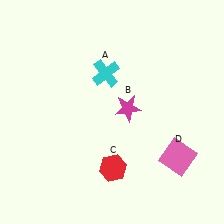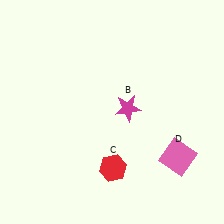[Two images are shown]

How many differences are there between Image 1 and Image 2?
There is 1 difference between the two images.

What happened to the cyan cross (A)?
The cyan cross (A) was removed in Image 2. It was in the top-left area of Image 1.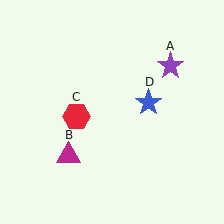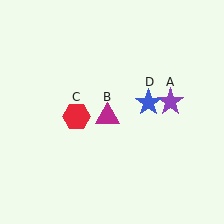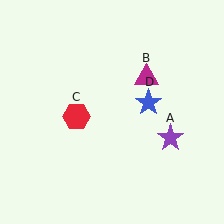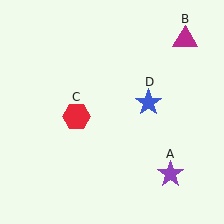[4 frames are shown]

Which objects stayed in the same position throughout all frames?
Red hexagon (object C) and blue star (object D) remained stationary.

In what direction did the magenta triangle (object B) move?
The magenta triangle (object B) moved up and to the right.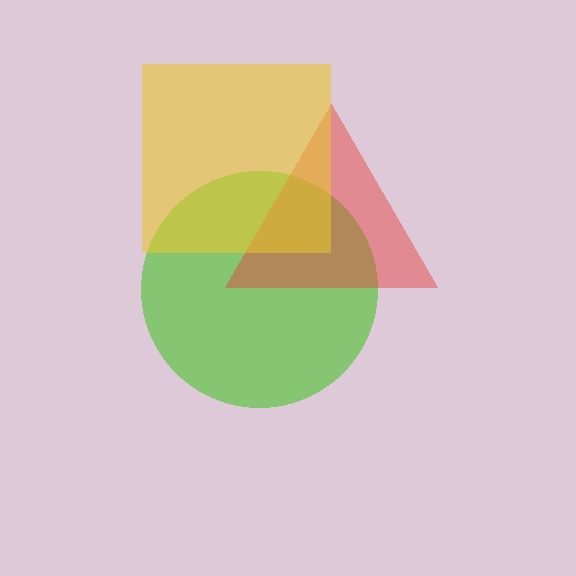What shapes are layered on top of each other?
The layered shapes are: a lime circle, a red triangle, a yellow square.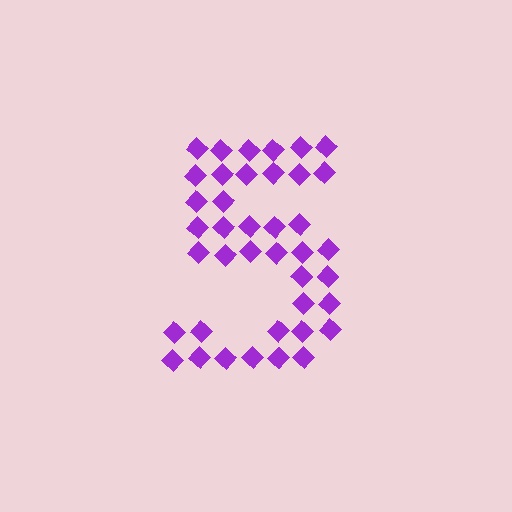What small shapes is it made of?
It is made of small diamonds.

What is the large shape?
The large shape is the digit 5.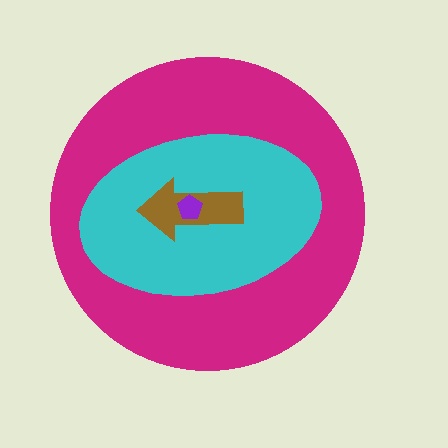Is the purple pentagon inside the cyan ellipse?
Yes.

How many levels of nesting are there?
4.